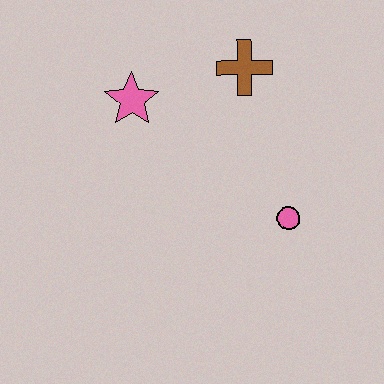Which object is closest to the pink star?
The brown cross is closest to the pink star.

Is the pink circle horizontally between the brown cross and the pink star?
No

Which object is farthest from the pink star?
The pink circle is farthest from the pink star.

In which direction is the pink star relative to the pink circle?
The pink star is to the left of the pink circle.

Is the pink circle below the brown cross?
Yes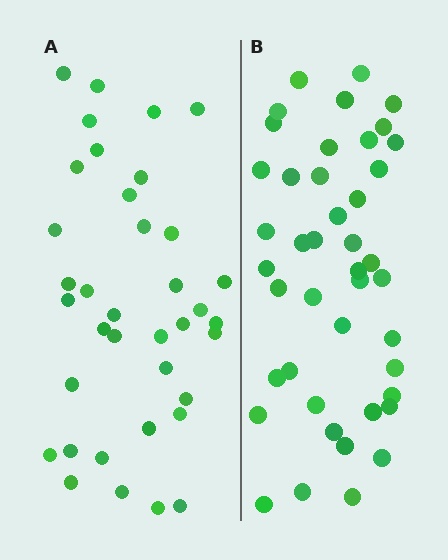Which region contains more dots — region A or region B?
Region B (the right region) has more dots.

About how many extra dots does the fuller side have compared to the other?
Region B has about 6 more dots than region A.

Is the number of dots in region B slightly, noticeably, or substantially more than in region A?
Region B has only slightly more — the two regions are fairly close. The ratio is roughly 1.2 to 1.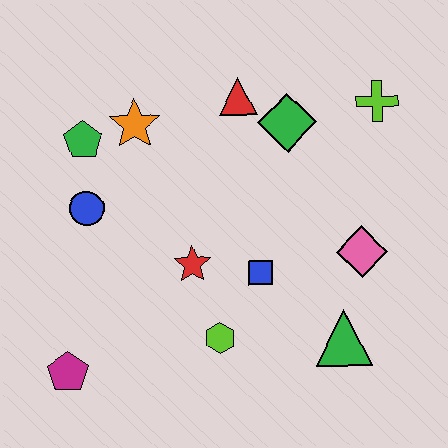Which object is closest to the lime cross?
The green diamond is closest to the lime cross.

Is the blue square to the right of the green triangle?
No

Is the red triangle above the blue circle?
Yes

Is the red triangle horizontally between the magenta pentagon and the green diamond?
Yes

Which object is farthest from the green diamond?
The magenta pentagon is farthest from the green diamond.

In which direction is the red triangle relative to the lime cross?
The red triangle is to the left of the lime cross.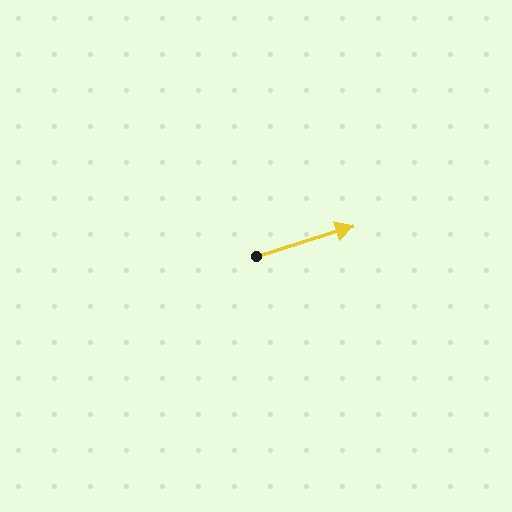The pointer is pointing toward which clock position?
Roughly 2 o'clock.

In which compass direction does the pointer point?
East.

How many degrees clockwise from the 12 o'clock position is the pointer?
Approximately 73 degrees.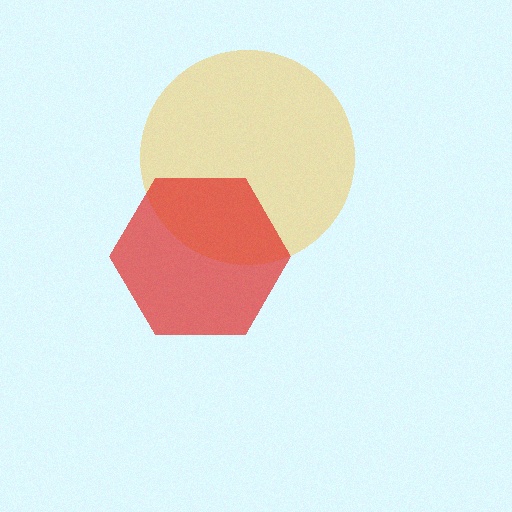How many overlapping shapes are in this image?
There are 2 overlapping shapes in the image.